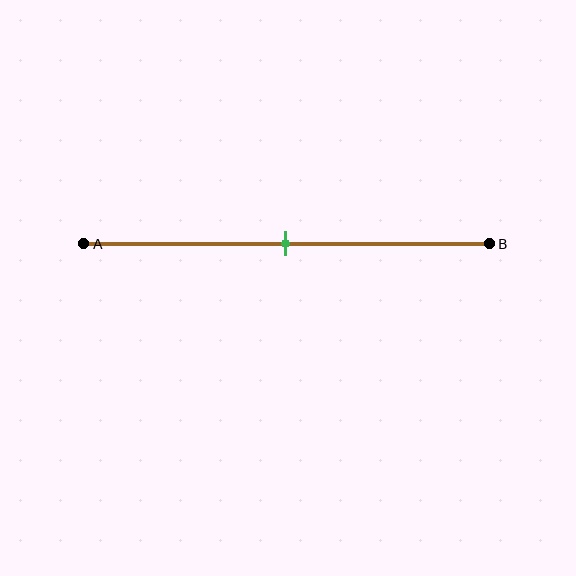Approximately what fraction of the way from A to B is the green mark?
The green mark is approximately 50% of the way from A to B.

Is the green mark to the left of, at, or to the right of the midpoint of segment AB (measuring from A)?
The green mark is approximately at the midpoint of segment AB.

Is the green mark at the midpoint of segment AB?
Yes, the mark is approximately at the midpoint.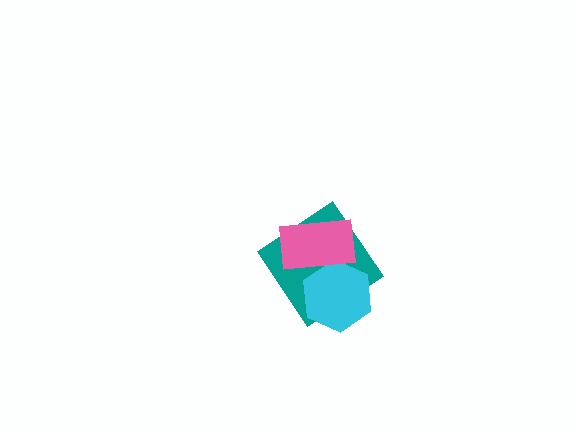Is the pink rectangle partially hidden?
No, no other shape covers it.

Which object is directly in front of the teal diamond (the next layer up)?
The cyan hexagon is directly in front of the teal diamond.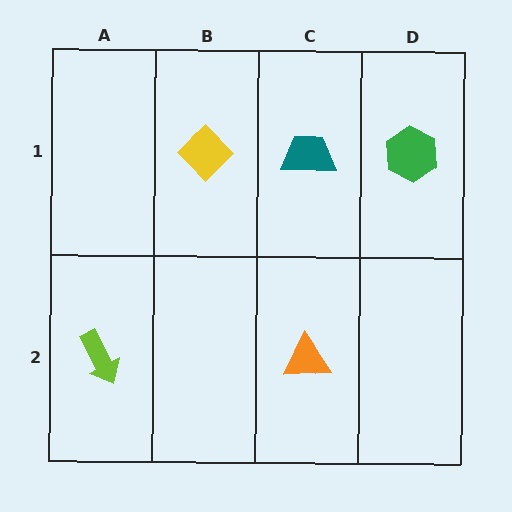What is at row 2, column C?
An orange triangle.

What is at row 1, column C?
A teal trapezoid.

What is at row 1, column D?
A green hexagon.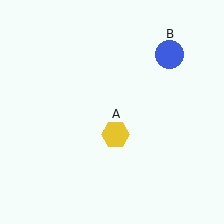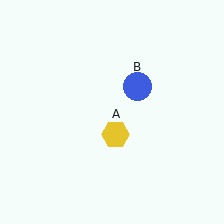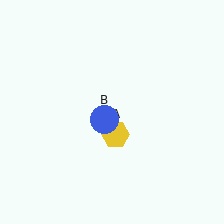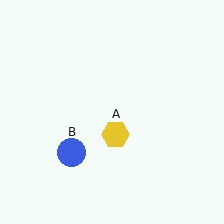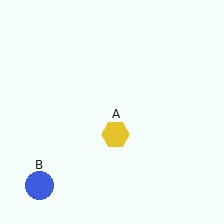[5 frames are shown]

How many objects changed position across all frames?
1 object changed position: blue circle (object B).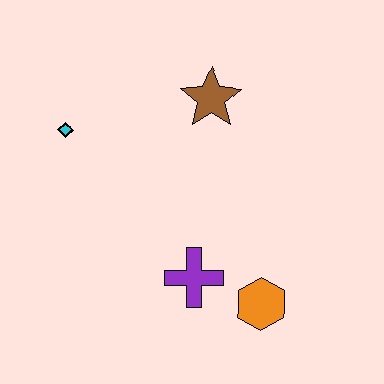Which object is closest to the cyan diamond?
The brown star is closest to the cyan diamond.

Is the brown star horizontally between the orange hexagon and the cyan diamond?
Yes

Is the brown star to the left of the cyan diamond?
No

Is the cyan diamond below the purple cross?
No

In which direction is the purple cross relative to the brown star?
The purple cross is below the brown star.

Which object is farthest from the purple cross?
The cyan diamond is farthest from the purple cross.